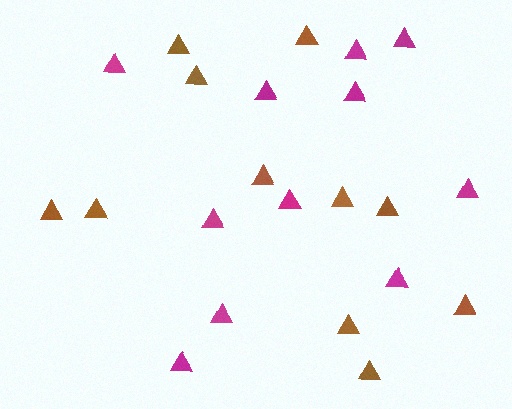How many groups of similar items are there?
There are 2 groups: one group of brown triangles (11) and one group of magenta triangles (11).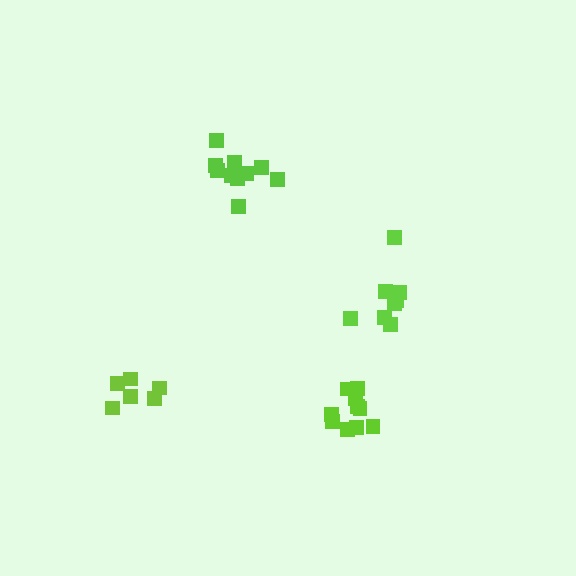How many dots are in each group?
Group 1: 10 dots, Group 2: 11 dots, Group 3: 6 dots, Group 4: 8 dots (35 total).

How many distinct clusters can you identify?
There are 4 distinct clusters.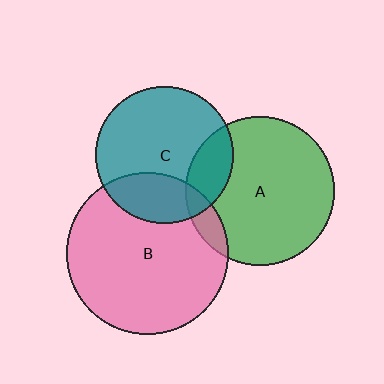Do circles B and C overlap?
Yes.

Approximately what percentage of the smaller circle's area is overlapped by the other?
Approximately 25%.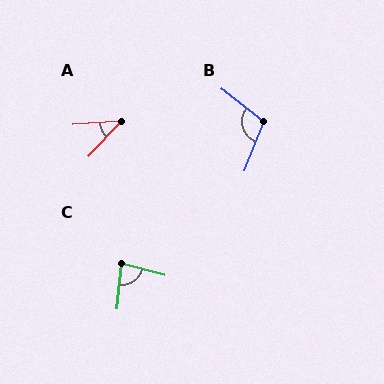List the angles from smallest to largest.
A (42°), C (80°), B (107°).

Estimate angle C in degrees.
Approximately 80 degrees.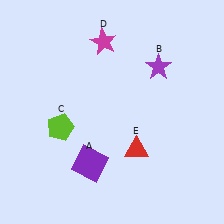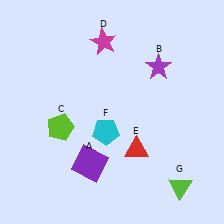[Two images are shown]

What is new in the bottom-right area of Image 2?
A lime triangle (G) was added in the bottom-right area of Image 2.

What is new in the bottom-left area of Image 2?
A cyan pentagon (F) was added in the bottom-left area of Image 2.